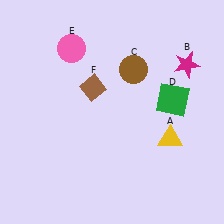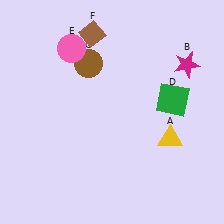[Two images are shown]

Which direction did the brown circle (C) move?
The brown circle (C) moved left.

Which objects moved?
The objects that moved are: the brown circle (C), the brown diamond (F).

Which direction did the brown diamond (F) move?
The brown diamond (F) moved up.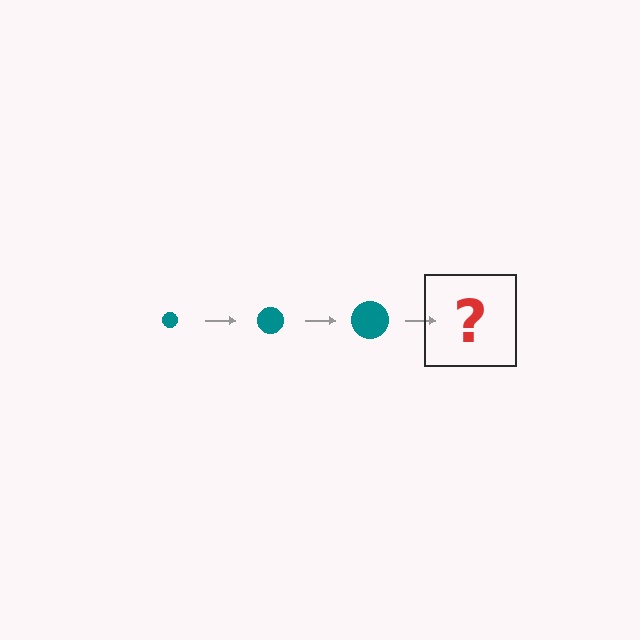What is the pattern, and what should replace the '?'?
The pattern is that the circle gets progressively larger each step. The '?' should be a teal circle, larger than the previous one.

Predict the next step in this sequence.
The next step is a teal circle, larger than the previous one.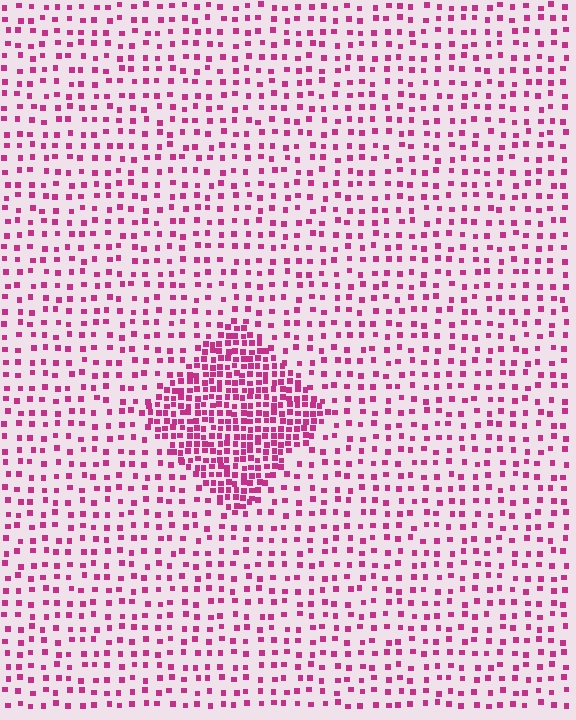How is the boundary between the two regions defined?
The boundary is defined by a change in element density (approximately 2.7x ratio). All elements are the same color, size, and shape.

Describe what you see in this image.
The image contains small magenta elements arranged at two different densities. A diamond-shaped region is visible where the elements are more densely packed than the surrounding area.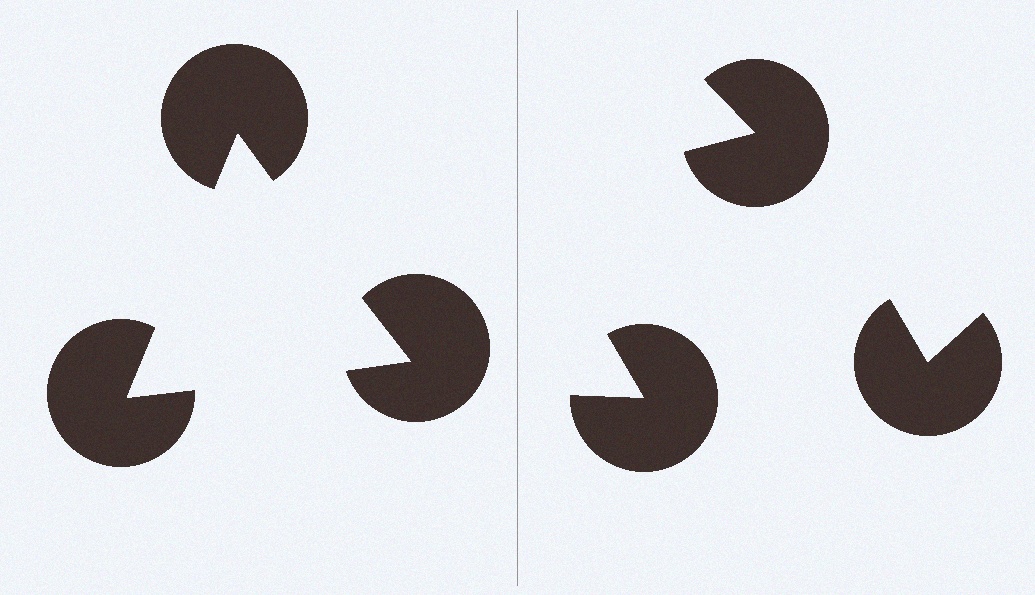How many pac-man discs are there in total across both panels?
6 — 3 on each side.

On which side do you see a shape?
An illusory triangle appears on the left side. On the right side the wedge cuts are rotated, so no coherent shape forms.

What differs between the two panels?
The pac-man discs are positioned identically on both sides; only the wedge orientations differ. On the left they align to a triangle; on the right they are misaligned.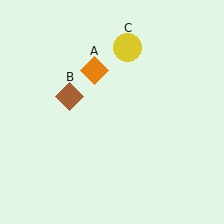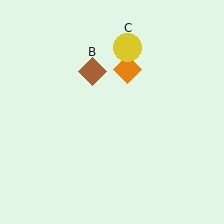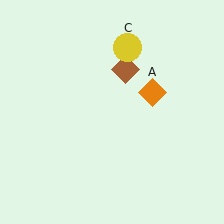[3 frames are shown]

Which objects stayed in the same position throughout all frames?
Yellow circle (object C) remained stationary.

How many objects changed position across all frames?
2 objects changed position: orange diamond (object A), brown diamond (object B).